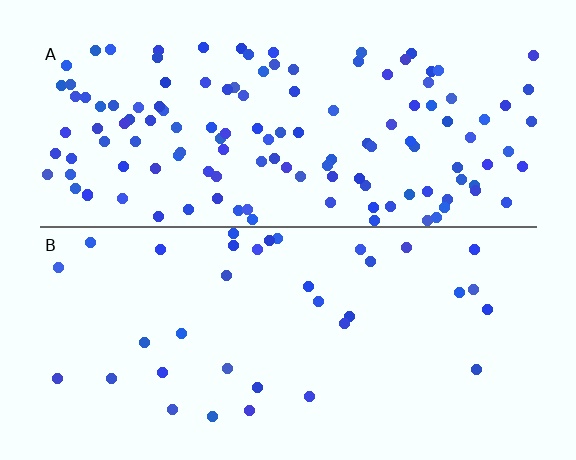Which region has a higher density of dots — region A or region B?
A (the top).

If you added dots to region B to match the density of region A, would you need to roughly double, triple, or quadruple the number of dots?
Approximately quadruple.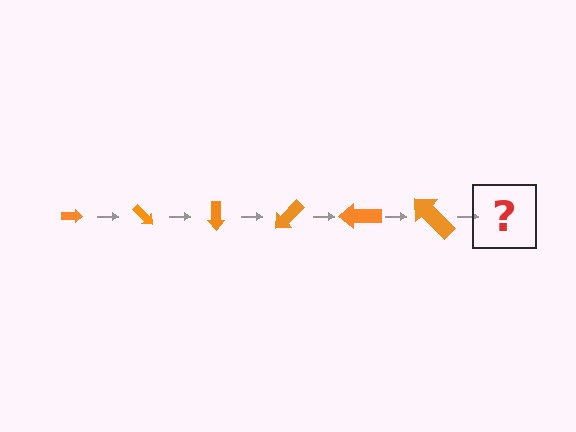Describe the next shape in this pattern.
It should be an arrow, larger than the previous one and rotated 270 degrees from the start.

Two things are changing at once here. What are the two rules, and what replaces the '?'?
The two rules are that the arrow grows larger each step and it rotates 45 degrees each step. The '?' should be an arrow, larger than the previous one and rotated 270 degrees from the start.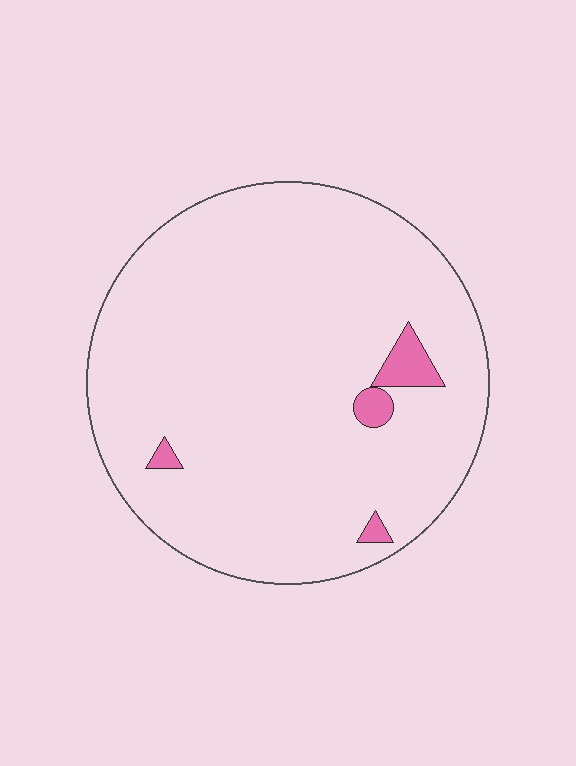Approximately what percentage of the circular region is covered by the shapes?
Approximately 5%.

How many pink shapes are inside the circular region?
4.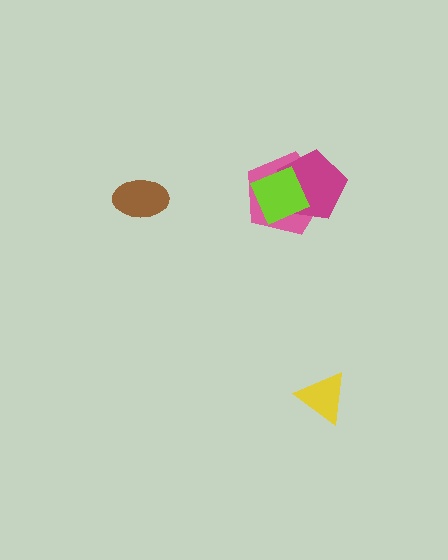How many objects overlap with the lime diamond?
2 objects overlap with the lime diamond.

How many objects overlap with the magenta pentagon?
2 objects overlap with the magenta pentagon.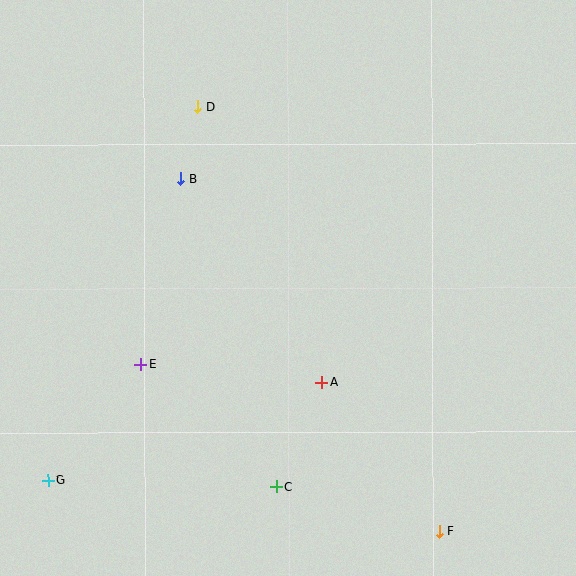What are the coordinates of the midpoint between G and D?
The midpoint between G and D is at (123, 294).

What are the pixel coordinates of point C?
Point C is at (276, 487).